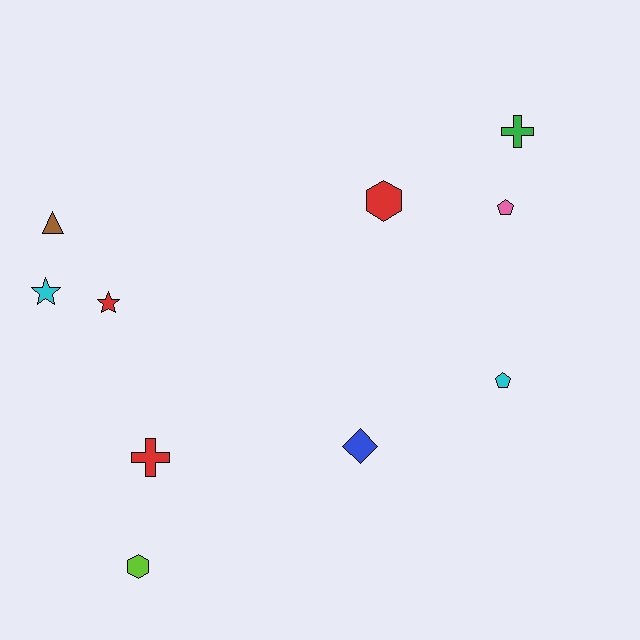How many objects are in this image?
There are 10 objects.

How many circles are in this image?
There are no circles.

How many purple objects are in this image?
There are no purple objects.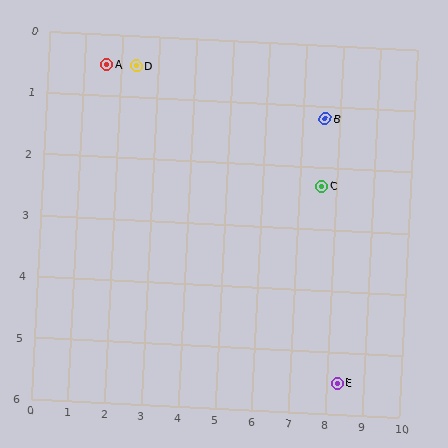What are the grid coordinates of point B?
Point B is at approximately (7.6, 1.2).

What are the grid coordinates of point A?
Point A is at approximately (1.6, 0.5).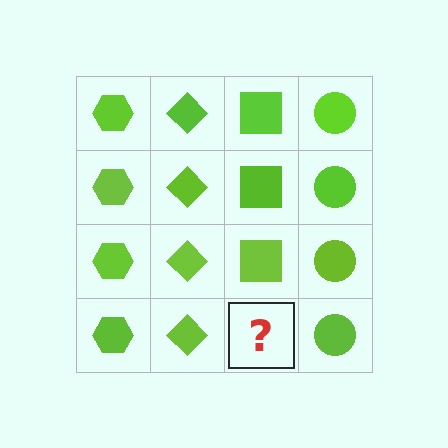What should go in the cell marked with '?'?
The missing cell should contain a lime square.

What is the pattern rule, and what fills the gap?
The rule is that each column has a consistent shape. The gap should be filled with a lime square.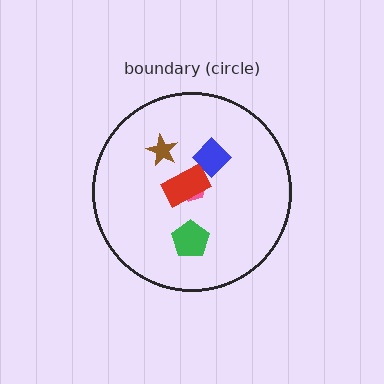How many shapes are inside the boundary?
5 inside, 0 outside.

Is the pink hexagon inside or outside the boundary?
Inside.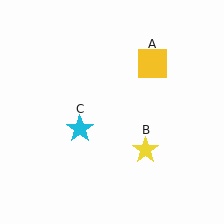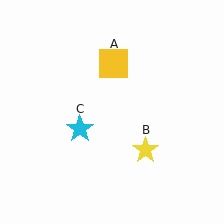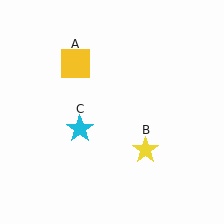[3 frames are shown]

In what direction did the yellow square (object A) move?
The yellow square (object A) moved left.